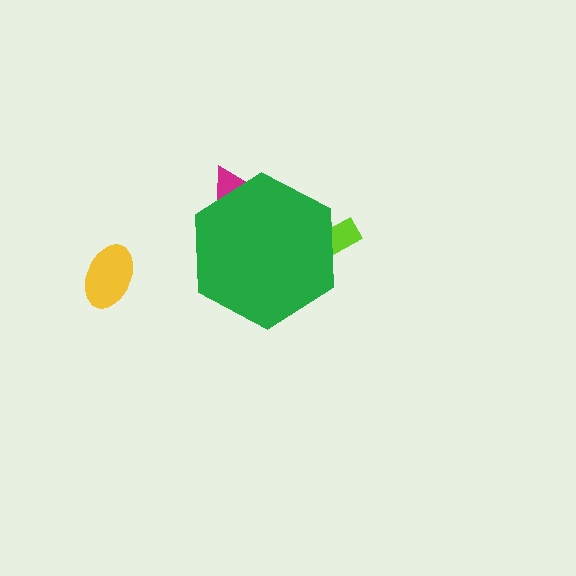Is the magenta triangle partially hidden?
Yes, the magenta triangle is partially hidden behind the green hexagon.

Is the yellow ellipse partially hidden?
No, the yellow ellipse is fully visible.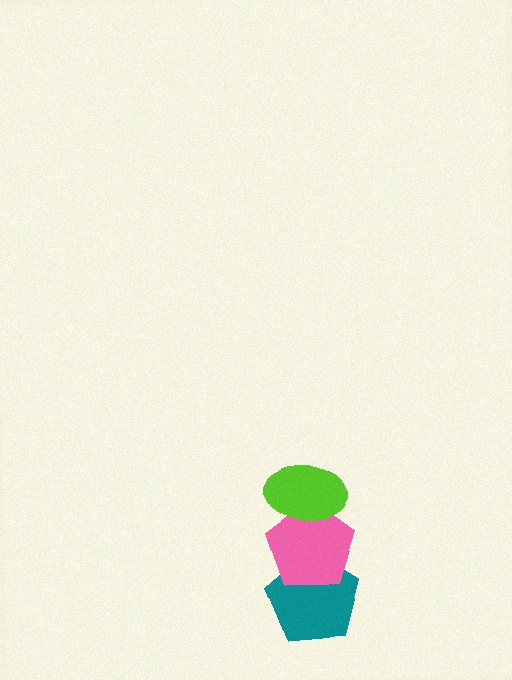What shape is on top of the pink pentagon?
The lime ellipse is on top of the pink pentagon.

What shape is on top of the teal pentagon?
The pink pentagon is on top of the teal pentagon.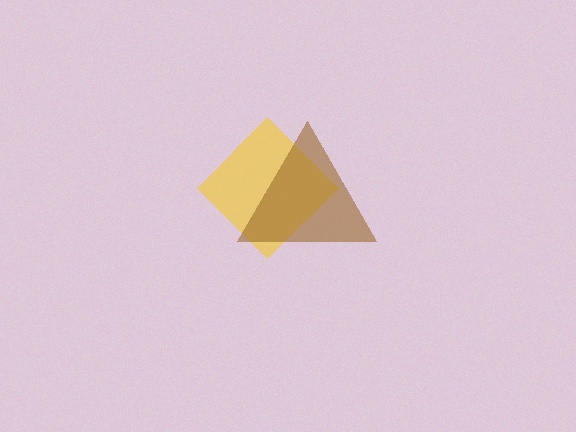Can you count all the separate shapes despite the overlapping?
Yes, there are 2 separate shapes.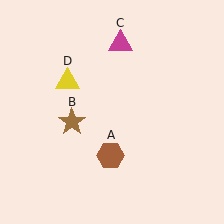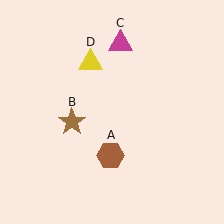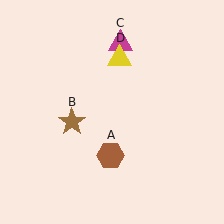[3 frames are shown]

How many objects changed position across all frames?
1 object changed position: yellow triangle (object D).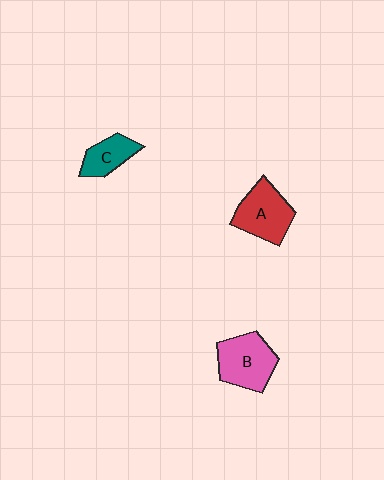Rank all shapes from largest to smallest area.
From largest to smallest: B (pink), A (red), C (teal).